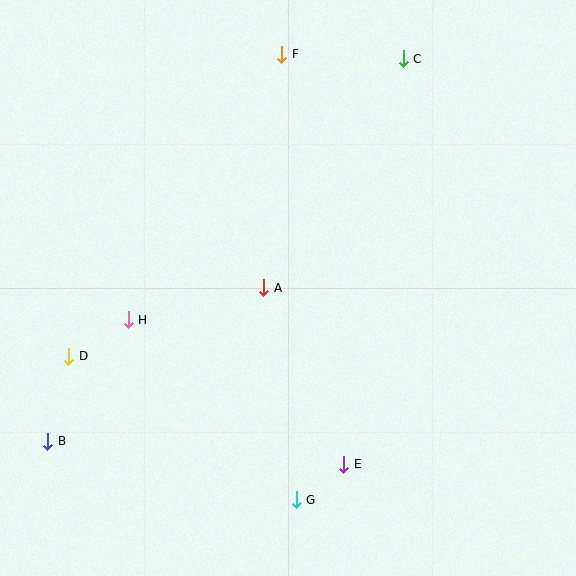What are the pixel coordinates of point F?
Point F is at (282, 54).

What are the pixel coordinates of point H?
Point H is at (128, 320).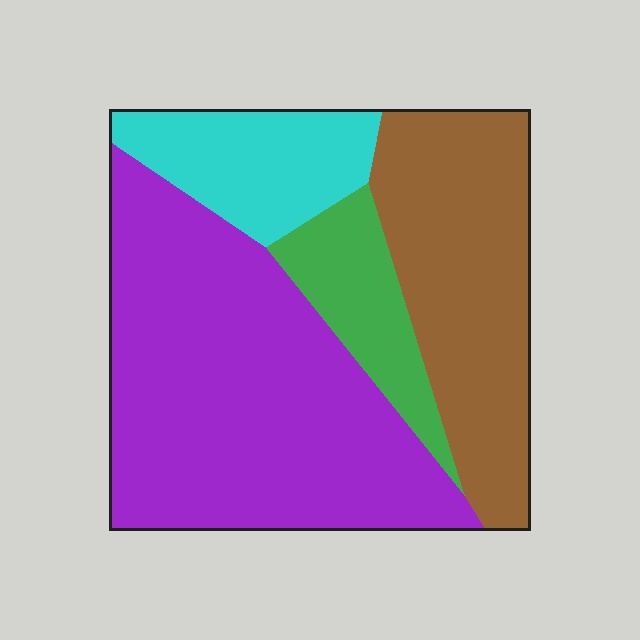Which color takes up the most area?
Purple, at roughly 50%.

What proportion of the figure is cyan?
Cyan takes up about one eighth (1/8) of the figure.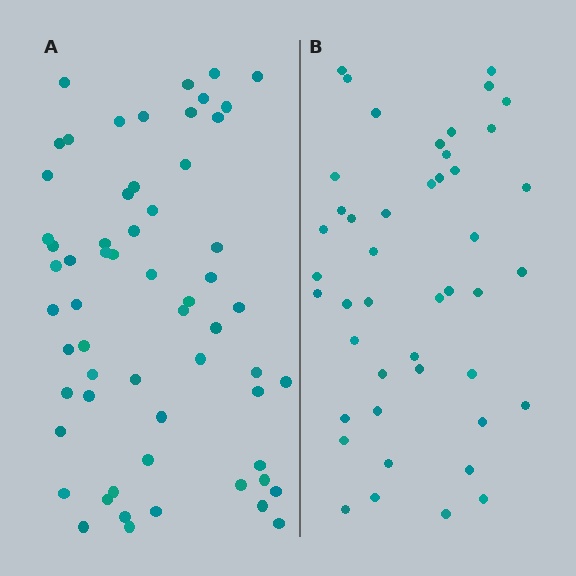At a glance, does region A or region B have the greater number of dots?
Region A (the left region) has more dots.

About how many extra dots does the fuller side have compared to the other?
Region A has approximately 15 more dots than region B.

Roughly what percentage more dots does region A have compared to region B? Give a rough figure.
About 35% more.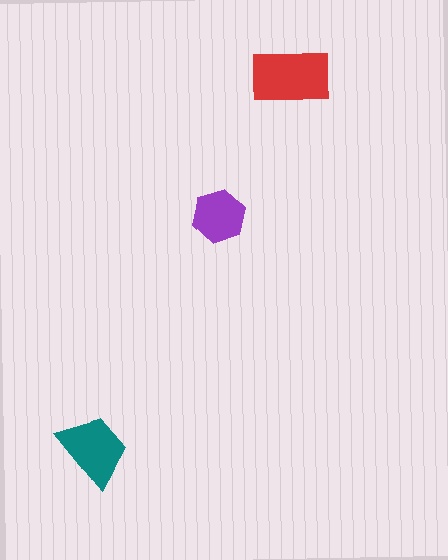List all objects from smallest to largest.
The purple hexagon, the teal trapezoid, the red rectangle.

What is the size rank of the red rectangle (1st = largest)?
1st.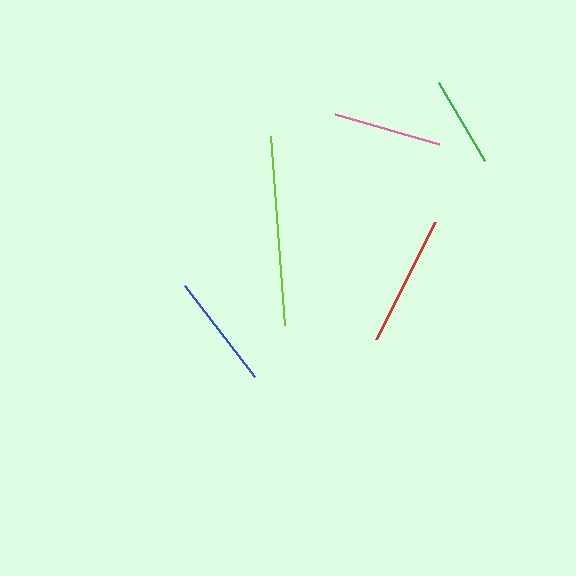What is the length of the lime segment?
The lime segment is approximately 189 pixels long.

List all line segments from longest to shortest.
From longest to shortest: lime, red, blue, pink, green.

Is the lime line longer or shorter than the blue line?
The lime line is longer than the blue line.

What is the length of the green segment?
The green segment is approximately 90 pixels long.